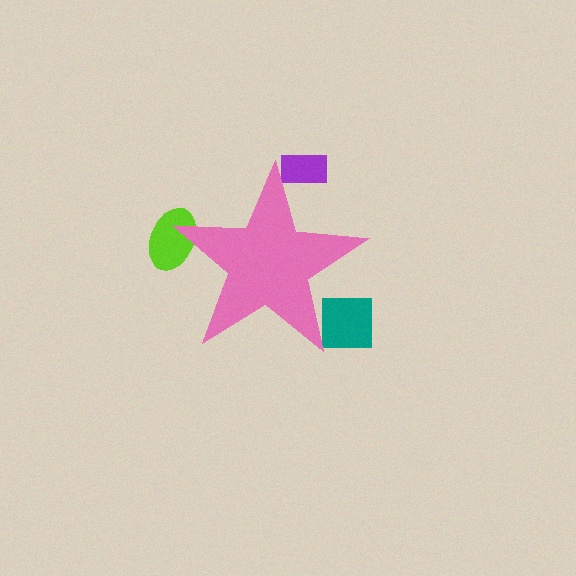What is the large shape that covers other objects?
A pink star.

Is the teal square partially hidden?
Yes, the teal square is partially hidden behind the pink star.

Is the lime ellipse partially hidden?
Yes, the lime ellipse is partially hidden behind the pink star.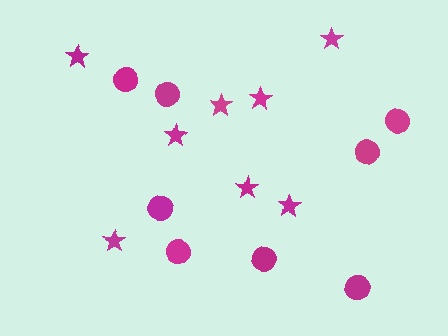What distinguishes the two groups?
There are 2 groups: one group of stars (8) and one group of circles (8).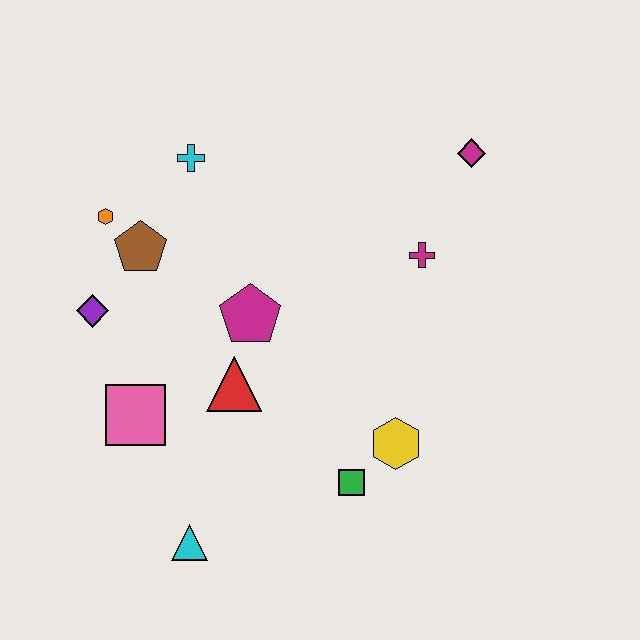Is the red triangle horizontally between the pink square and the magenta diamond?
Yes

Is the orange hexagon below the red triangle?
No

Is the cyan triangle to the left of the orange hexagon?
No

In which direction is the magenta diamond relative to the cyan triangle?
The magenta diamond is above the cyan triangle.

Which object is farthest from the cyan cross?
The cyan triangle is farthest from the cyan cross.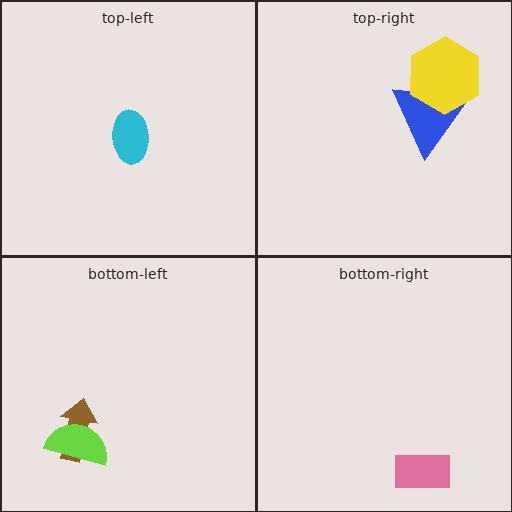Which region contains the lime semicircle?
The bottom-left region.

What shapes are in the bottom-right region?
The pink rectangle.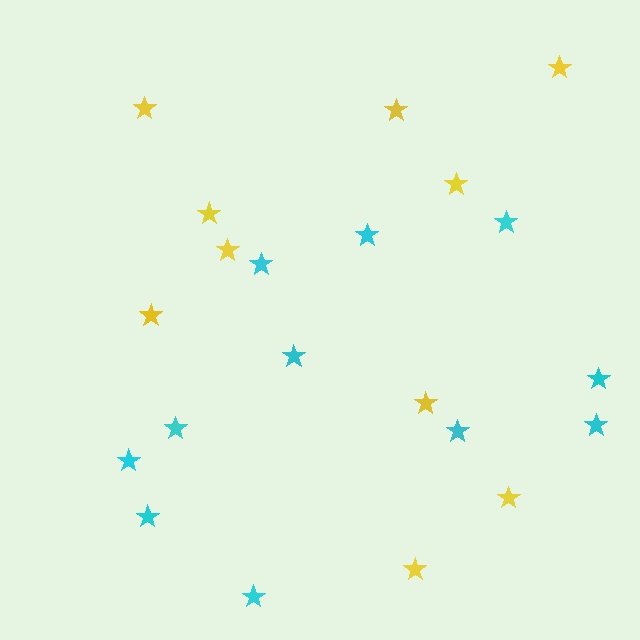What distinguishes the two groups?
There are 2 groups: one group of yellow stars (10) and one group of cyan stars (11).